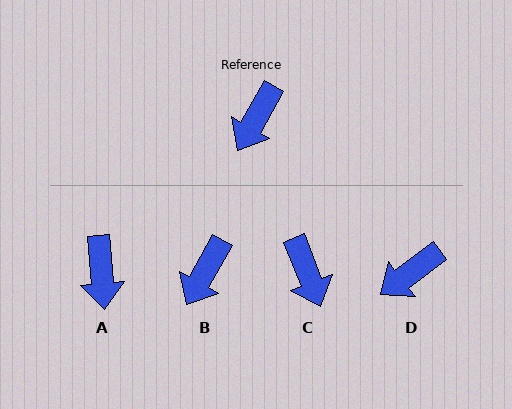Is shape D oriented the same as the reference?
No, it is off by about 24 degrees.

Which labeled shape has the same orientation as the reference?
B.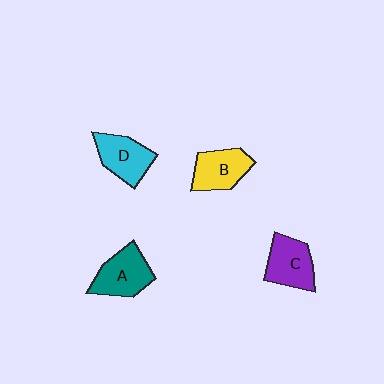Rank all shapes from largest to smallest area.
From largest to smallest: A (teal), C (purple), D (cyan), B (yellow).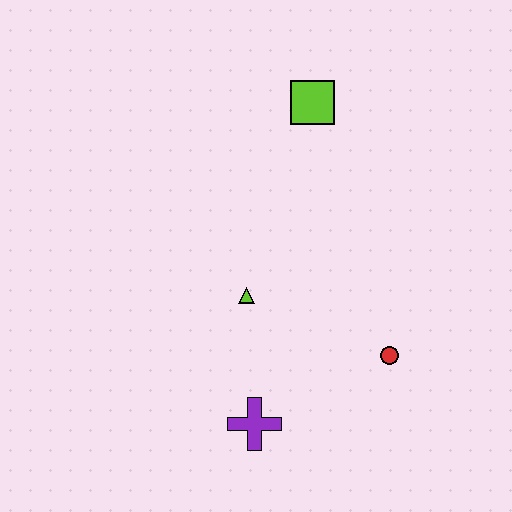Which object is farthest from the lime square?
The purple cross is farthest from the lime square.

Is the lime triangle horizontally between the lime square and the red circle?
No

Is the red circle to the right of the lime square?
Yes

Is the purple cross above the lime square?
No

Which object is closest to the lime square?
The lime triangle is closest to the lime square.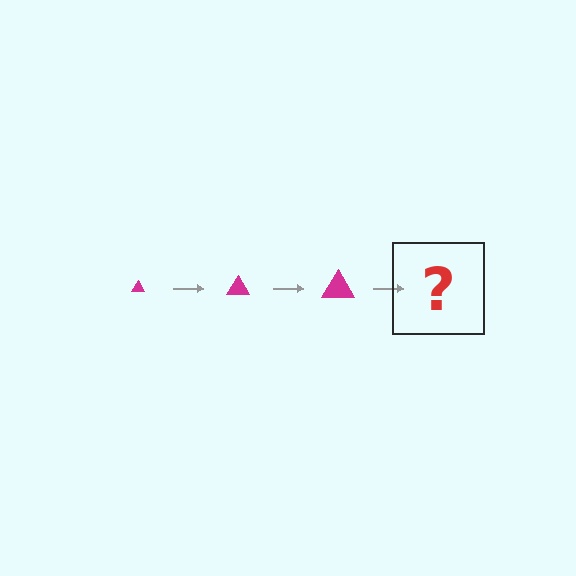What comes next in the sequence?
The next element should be a magenta triangle, larger than the previous one.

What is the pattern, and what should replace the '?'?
The pattern is that the triangle gets progressively larger each step. The '?' should be a magenta triangle, larger than the previous one.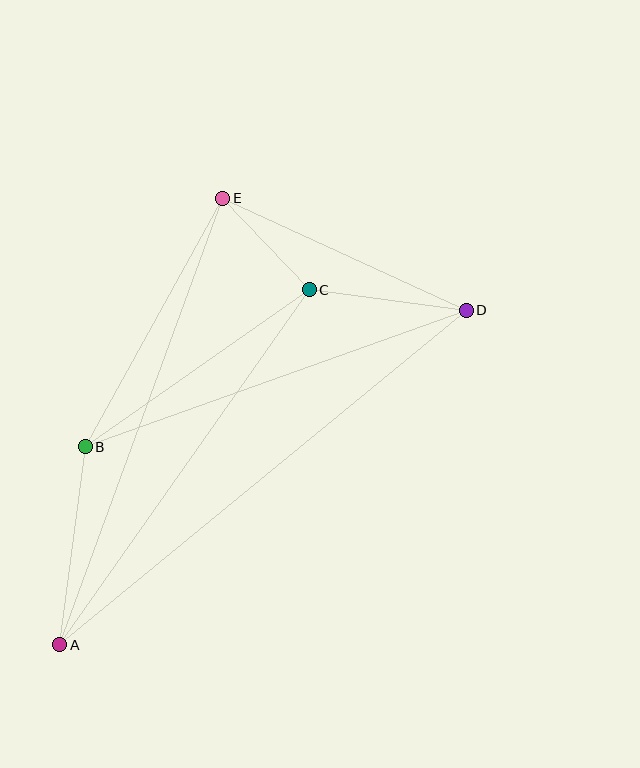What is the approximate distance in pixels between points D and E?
The distance between D and E is approximately 268 pixels.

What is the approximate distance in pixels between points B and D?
The distance between B and D is approximately 404 pixels.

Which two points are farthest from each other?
Points A and D are farthest from each other.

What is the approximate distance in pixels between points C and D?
The distance between C and D is approximately 158 pixels.